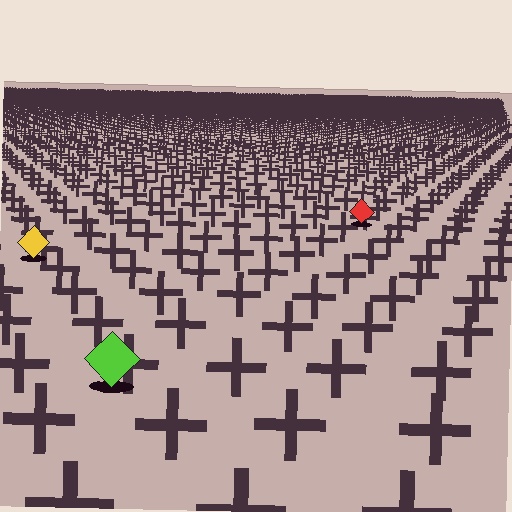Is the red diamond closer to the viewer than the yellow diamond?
No. The yellow diamond is closer — you can tell from the texture gradient: the ground texture is coarser near it.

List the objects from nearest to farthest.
From nearest to farthest: the lime diamond, the yellow diamond, the red diamond.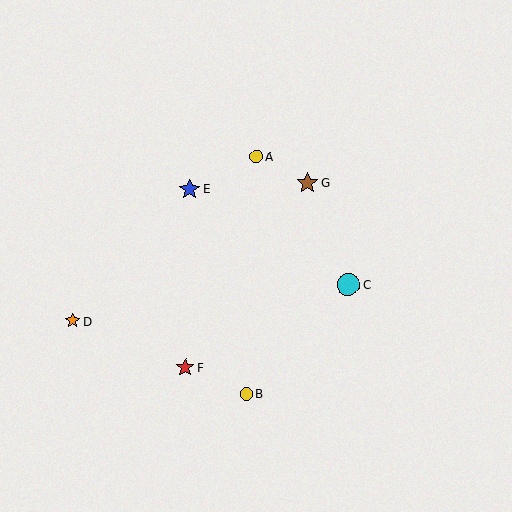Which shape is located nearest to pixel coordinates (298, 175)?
The brown star (labeled G) at (307, 183) is nearest to that location.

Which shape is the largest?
The cyan circle (labeled C) is the largest.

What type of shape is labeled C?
Shape C is a cyan circle.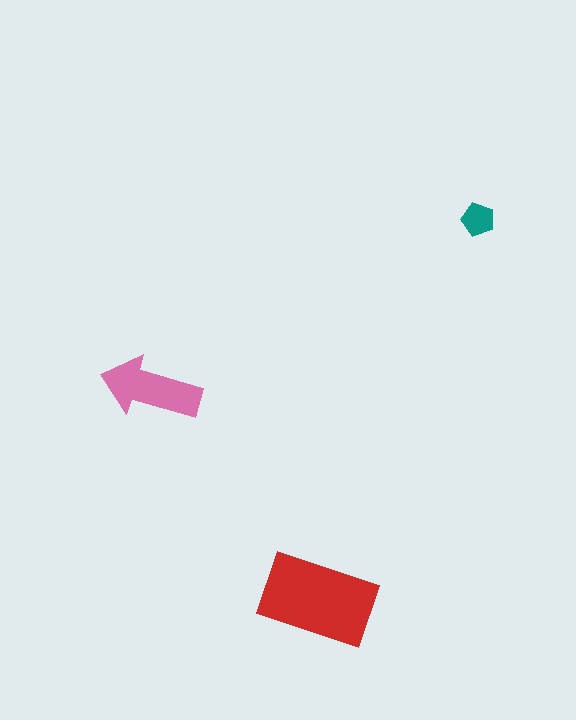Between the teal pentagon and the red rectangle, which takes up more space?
The red rectangle.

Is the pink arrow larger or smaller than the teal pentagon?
Larger.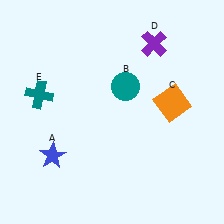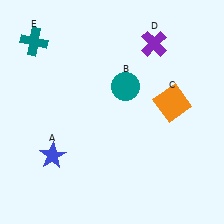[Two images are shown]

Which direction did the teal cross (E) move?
The teal cross (E) moved up.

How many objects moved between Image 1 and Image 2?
1 object moved between the two images.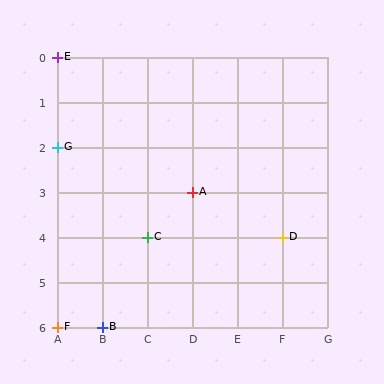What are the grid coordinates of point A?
Point A is at grid coordinates (D, 3).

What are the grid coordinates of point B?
Point B is at grid coordinates (B, 6).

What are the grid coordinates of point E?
Point E is at grid coordinates (A, 0).